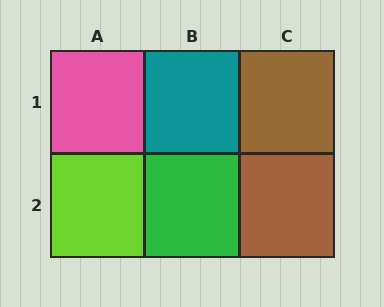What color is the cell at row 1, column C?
Brown.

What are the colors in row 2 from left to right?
Lime, green, brown.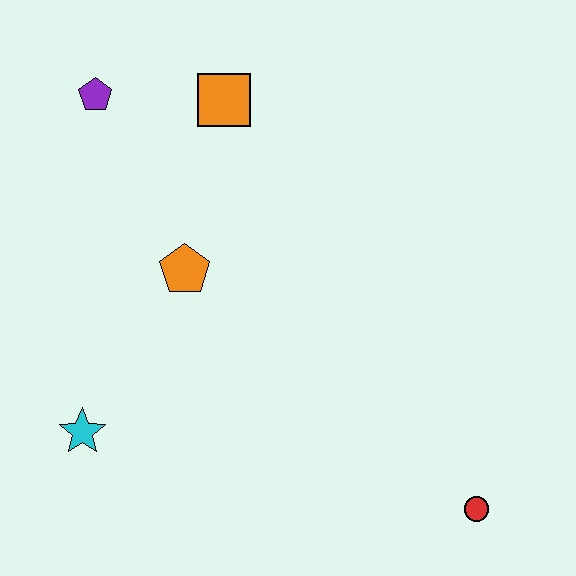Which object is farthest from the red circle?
The purple pentagon is farthest from the red circle.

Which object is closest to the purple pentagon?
The orange square is closest to the purple pentagon.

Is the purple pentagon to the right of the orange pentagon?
No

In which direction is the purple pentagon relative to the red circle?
The purple pentagon is above the red circle.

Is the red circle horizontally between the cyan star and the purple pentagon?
No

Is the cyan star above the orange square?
No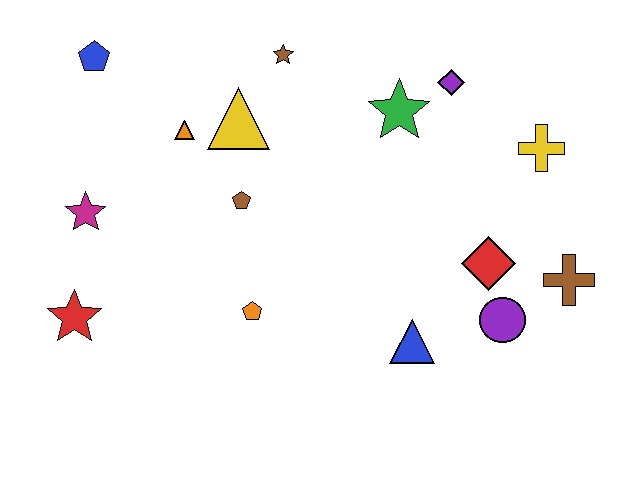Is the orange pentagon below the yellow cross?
Yes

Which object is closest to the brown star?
The yellow triangle is closest to the brown star.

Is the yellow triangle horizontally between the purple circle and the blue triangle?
No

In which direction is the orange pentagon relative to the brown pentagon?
The orange pentagon is below the brown pentagon.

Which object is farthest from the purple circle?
The blue pentagon is farthest from the purple circle.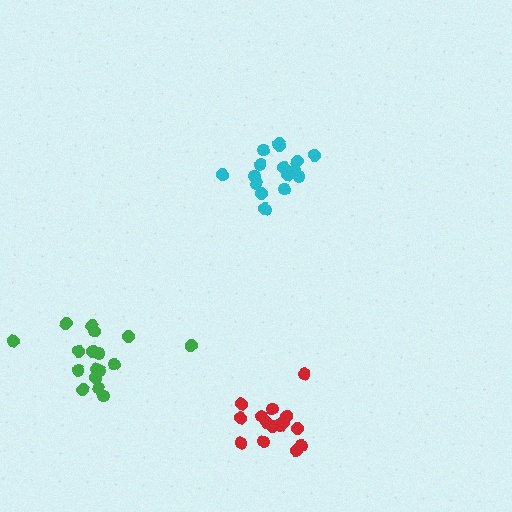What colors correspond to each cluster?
The clusters are colored: cyan, red, green.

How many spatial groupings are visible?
There are 3 spatial groupings.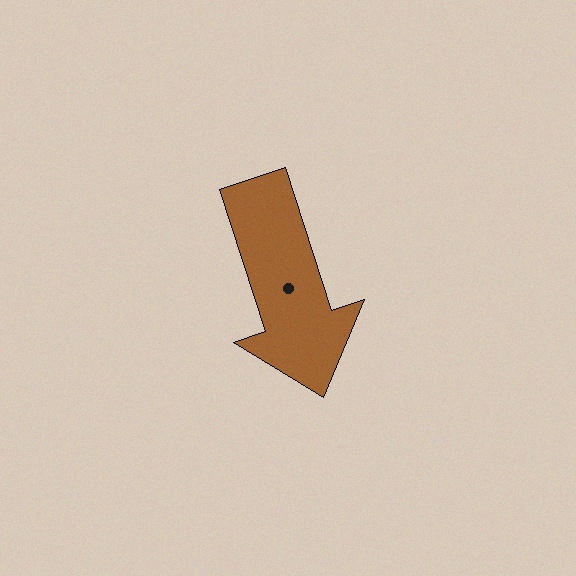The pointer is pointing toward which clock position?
Roughly 5 o'clock.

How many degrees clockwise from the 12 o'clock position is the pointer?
Approximately 162 degrees.